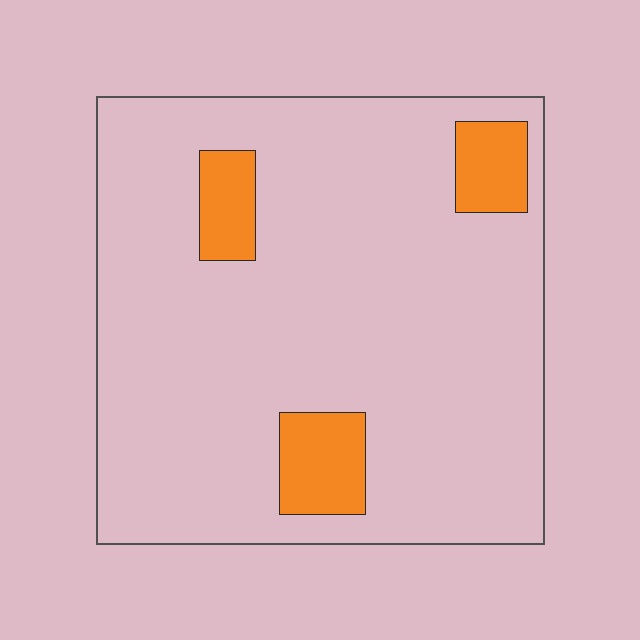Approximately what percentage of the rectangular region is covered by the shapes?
Approximately 10%.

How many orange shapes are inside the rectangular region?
3.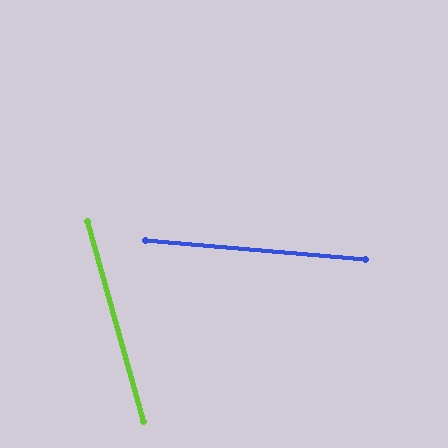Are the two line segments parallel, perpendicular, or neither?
Neither parallel nor perpendicular — they differ by about 70°.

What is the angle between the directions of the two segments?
Approximately 70 degrees.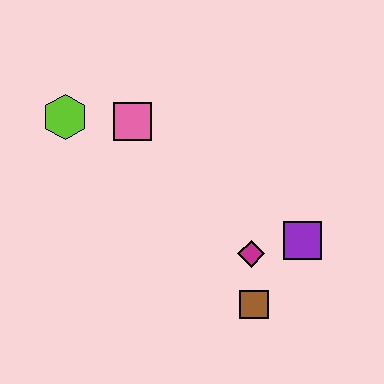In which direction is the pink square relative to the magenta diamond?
The pink square is above the magenta diamond.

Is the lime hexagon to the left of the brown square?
Yes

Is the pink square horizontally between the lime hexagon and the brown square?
Yes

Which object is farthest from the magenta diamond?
The lime hexagon is farthest from the magenta diamond.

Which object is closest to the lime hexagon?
The pink square is closest to the lime hexagon.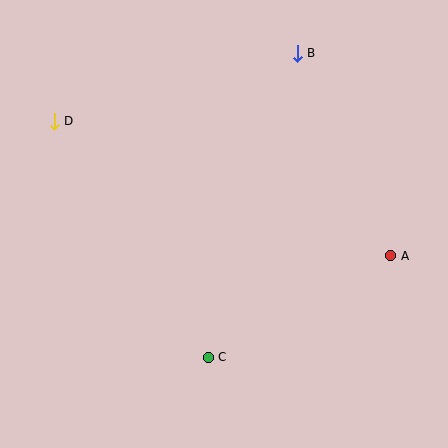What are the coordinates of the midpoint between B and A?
The midpoint between B and A is at (344, 154).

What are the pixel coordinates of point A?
Point A is at (391, 256).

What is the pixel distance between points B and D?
The distance between B and D is 252 pixels.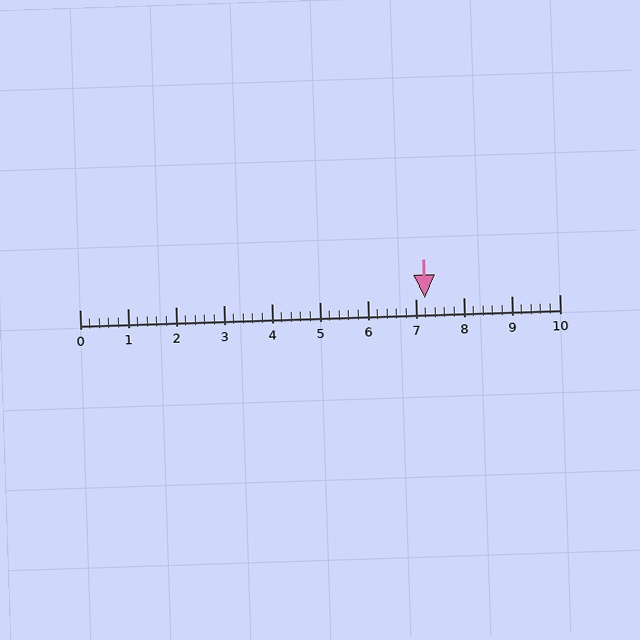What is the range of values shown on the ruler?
The ruler shows values from 0 to 10.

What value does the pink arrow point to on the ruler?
The pink arrow points to approximately 7.2.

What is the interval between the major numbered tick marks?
The major tick marks are spaced 1 units apart.